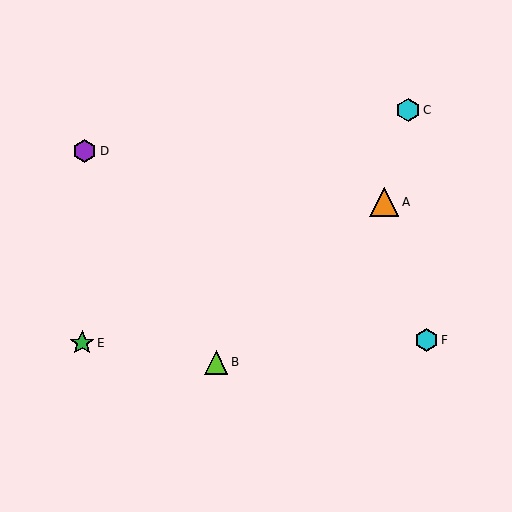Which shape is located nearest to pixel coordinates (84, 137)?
The purple hexagon (labeled D) at (85, 151) is nearest to that location.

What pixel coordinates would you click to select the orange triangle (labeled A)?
Click at (384, 202) to select the orange triangle A.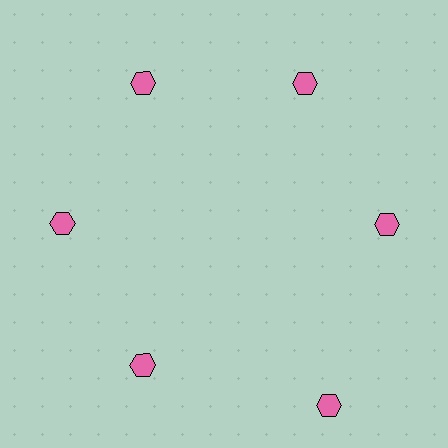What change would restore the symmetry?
The symmetry would be restored by moving it inward, back onto the ring so that all 6 hexagons sit at equal angles and equal distance from the center.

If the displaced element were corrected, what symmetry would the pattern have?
It would have 6-fold rotational symmetry — the pattern would map onto itself every 60 degrees.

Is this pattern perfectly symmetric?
No. The 6 pink hexagons are arranged in a ring, but one element near the 5 o'clock position is pushed outward from the center, breaking the 6-fold rotational symmetry.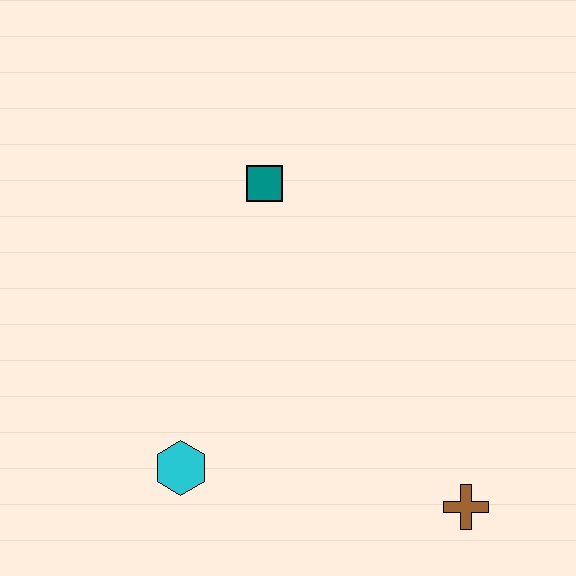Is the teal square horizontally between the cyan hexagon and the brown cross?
Yes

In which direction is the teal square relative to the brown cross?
The teal square is above the brown cross.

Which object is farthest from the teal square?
The brown cross is farthest from the teal square.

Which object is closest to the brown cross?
The cyan hexagon is closest to the brown cross.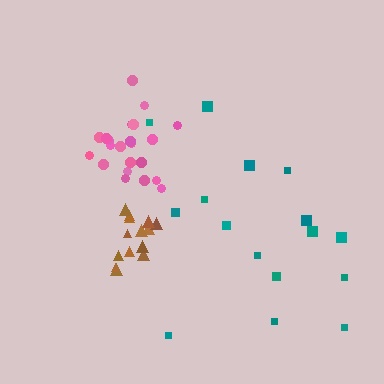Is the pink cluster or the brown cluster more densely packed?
Pink.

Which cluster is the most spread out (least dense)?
Teal.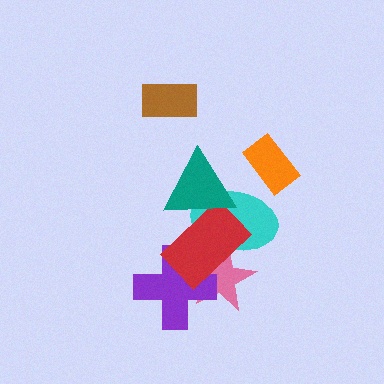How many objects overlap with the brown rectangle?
0 objects overlap with the brown rectangle.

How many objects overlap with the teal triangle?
2 objects overlap with the teal triangle.